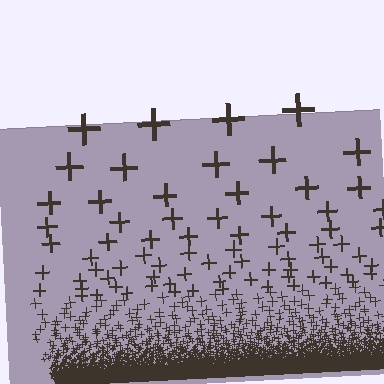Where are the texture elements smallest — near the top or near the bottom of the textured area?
Near the bottom.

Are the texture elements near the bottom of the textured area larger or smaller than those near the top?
Smaller. The gradient is inverted — elements near the bottom are smaller and denser.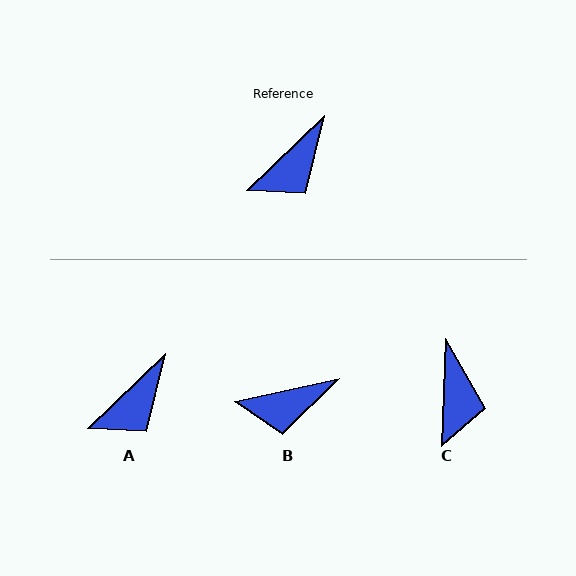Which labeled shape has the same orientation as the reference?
A.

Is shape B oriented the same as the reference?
No, it is off by about 32 degrees.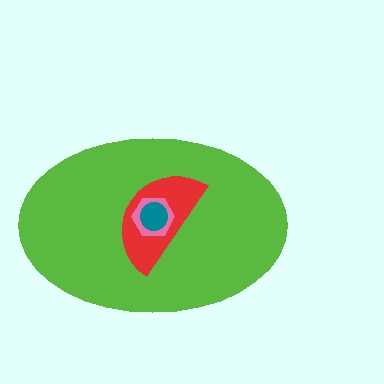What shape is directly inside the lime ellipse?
The red semicircle.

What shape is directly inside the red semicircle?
The pink hexagon.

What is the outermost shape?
The lime ellipse.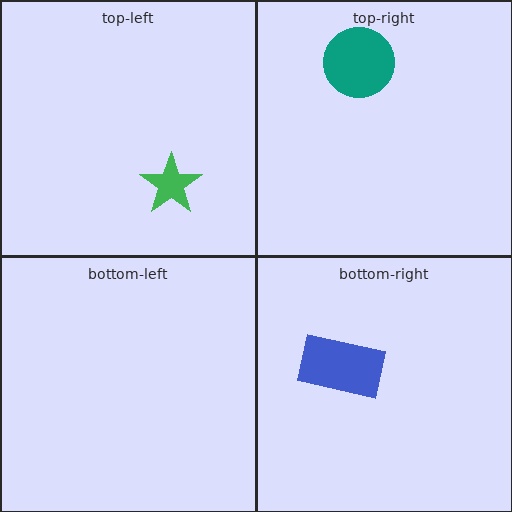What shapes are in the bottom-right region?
The blue rectangle.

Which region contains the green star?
The top-left region.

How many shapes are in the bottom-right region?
1.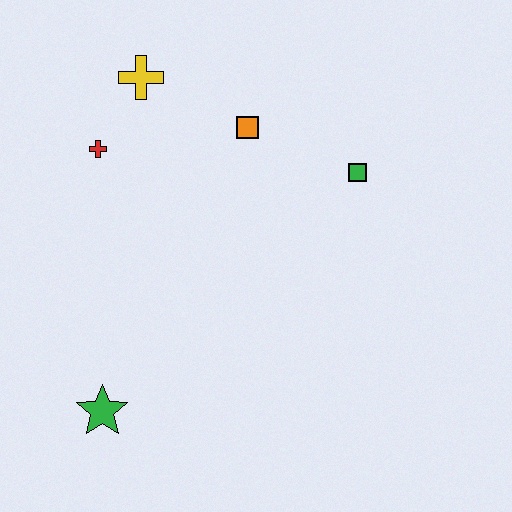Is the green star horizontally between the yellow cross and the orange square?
No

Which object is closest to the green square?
The orange square is closest to the green square.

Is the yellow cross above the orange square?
Yes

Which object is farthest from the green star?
The green square is farthest from the green star.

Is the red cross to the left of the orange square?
Yes